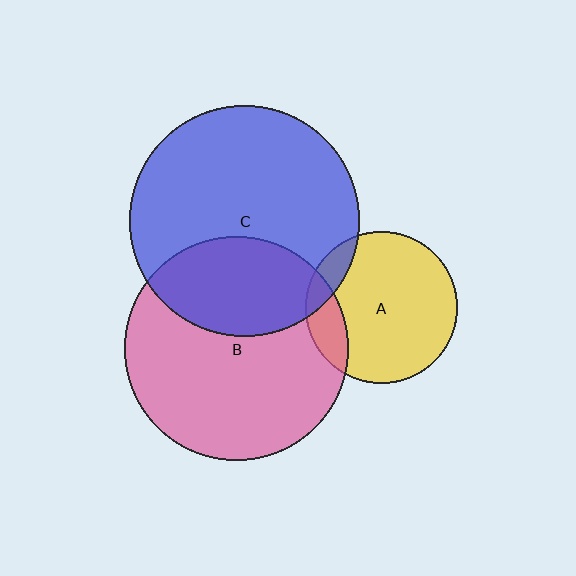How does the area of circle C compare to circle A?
Approximately 2.3 times.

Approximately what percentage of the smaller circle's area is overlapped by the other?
Approximately 35%.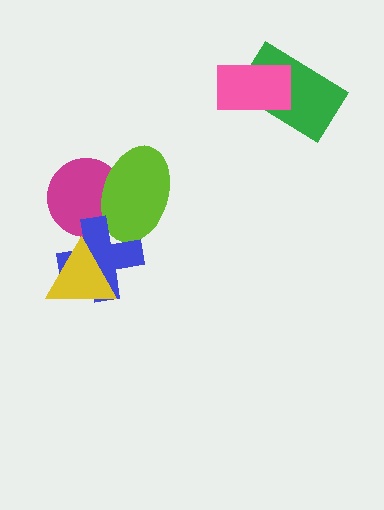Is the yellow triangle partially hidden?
No, no other shape covers it.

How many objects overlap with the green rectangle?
1 object overlaps with the green rectangle.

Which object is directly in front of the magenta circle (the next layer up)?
The lime ellipse is directly in front of the magenta circle.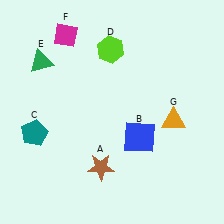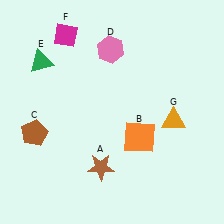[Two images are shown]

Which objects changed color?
B changed from blue to orange. C changed from teal to brown. D changed from lime to pink.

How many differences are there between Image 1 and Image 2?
There are 3 differences between the two images.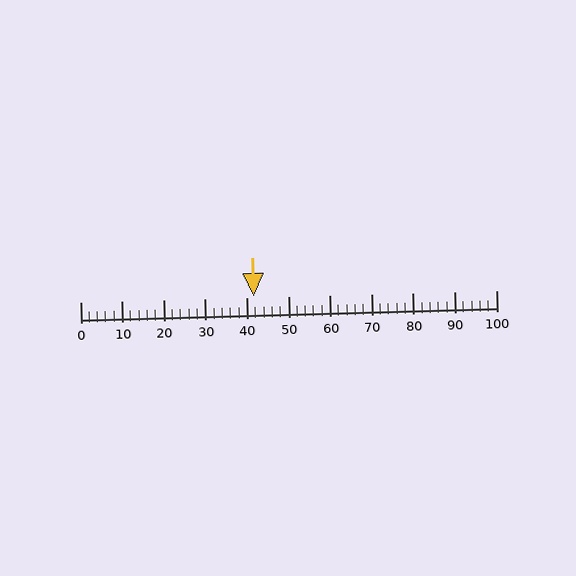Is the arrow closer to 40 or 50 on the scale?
The arrow is closer to 40.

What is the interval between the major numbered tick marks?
The major tick marks are spaced 10 units apart.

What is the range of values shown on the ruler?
The ruler shows values from 0 to 100.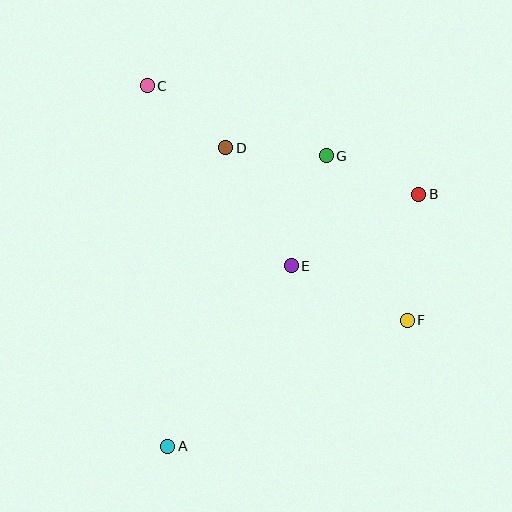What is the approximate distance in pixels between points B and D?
The distance between B and D is approximately 198 pixels.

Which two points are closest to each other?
Points B and G are closest to each other.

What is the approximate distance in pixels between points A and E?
The distance between A and E is approximately 219 pixels.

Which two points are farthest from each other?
Points A and C are farthest from each other.